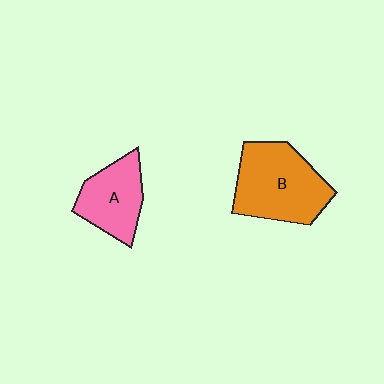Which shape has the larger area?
Shape B (orange).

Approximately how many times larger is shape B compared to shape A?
Approximately 1.5 times.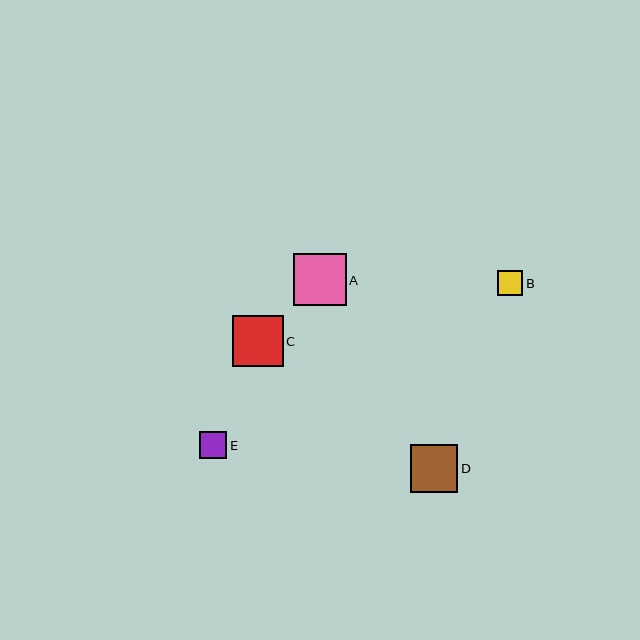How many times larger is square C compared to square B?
Square C is approximately 2.1 times the size of square B.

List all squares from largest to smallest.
From largest to smallest: A, C, D, E, B.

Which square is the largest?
Square A is the largest with a size of approximately 53 pixels.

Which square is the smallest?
Square B is the smallest with a size of approximately 25 pixels.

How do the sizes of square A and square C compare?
Square A and square C are approximately the same size.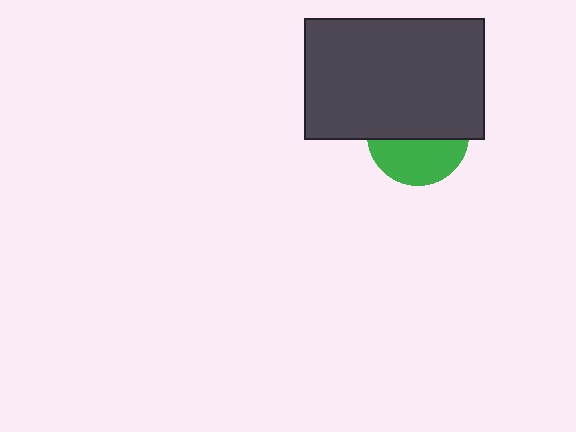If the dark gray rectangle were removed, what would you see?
You would see the complete green circle.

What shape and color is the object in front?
The object in front is a dark gray rectangle.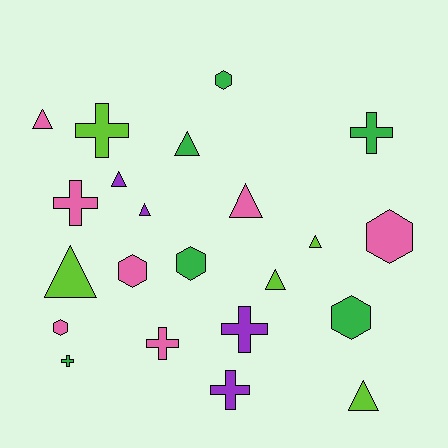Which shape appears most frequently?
Triangle, with 9 objects.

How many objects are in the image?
There are 22 objects.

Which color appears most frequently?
Pink, with 7 objects.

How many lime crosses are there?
There is 1 lime cross.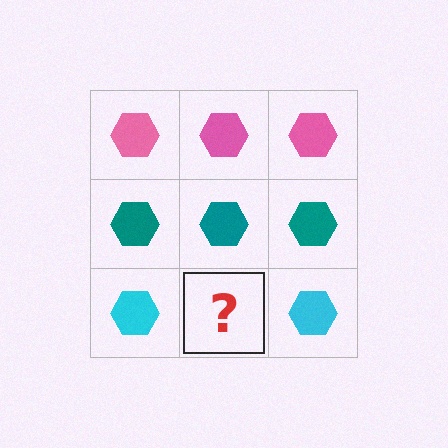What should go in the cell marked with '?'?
The missing cell should contain a cyan hexagon.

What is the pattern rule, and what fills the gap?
The rule is that each row has a consistent color. The gap should be filled with a cyan hexagon.